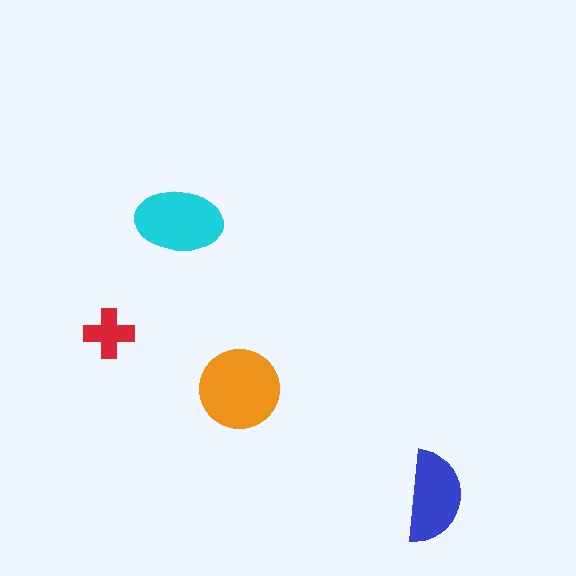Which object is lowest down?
The blue semicircle is bottommost.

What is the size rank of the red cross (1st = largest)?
4th.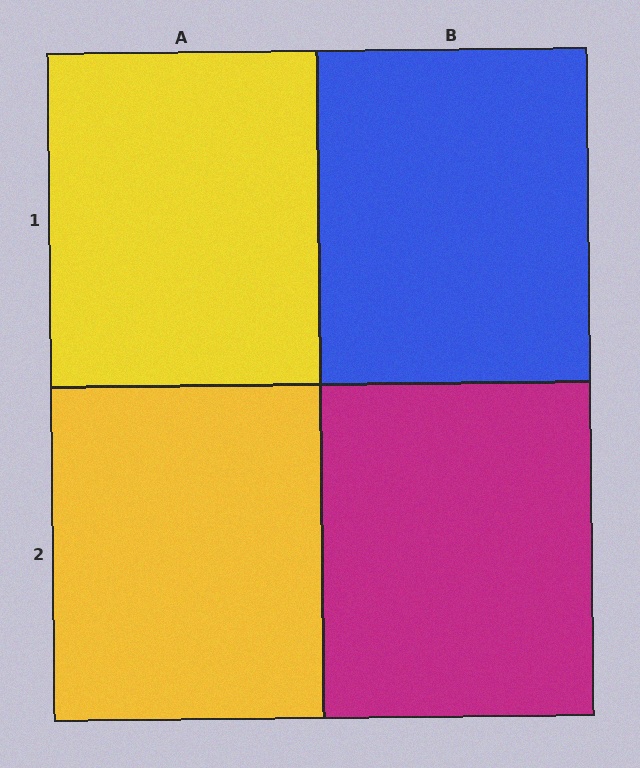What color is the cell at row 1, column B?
Blue.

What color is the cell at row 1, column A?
Yellow.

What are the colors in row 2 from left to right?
Yellow, magenta.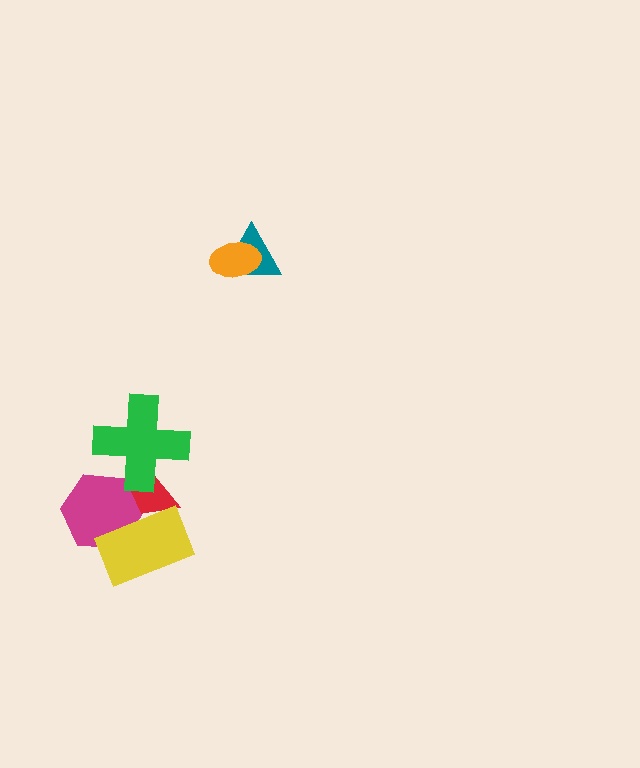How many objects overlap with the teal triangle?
1 object overlaps with the teal triangle.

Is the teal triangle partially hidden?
Yes, it is partially covered by another shape.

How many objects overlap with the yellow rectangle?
2 objects overlap with the yellow rectangle.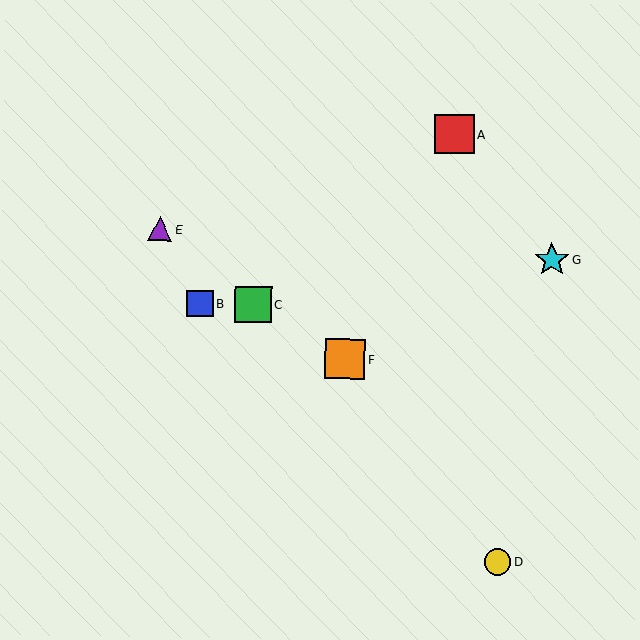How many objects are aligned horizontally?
2 objects (B, C) are aligned horizontally.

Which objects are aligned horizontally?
Objects B, C are aligned horizontally.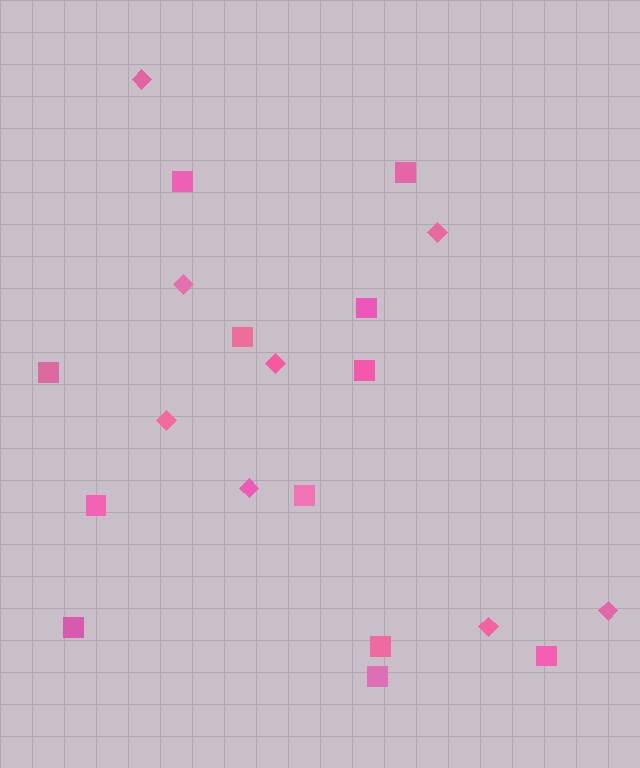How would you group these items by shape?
There are 2 groups: one group of squares (12) and one group of diamonds (8).